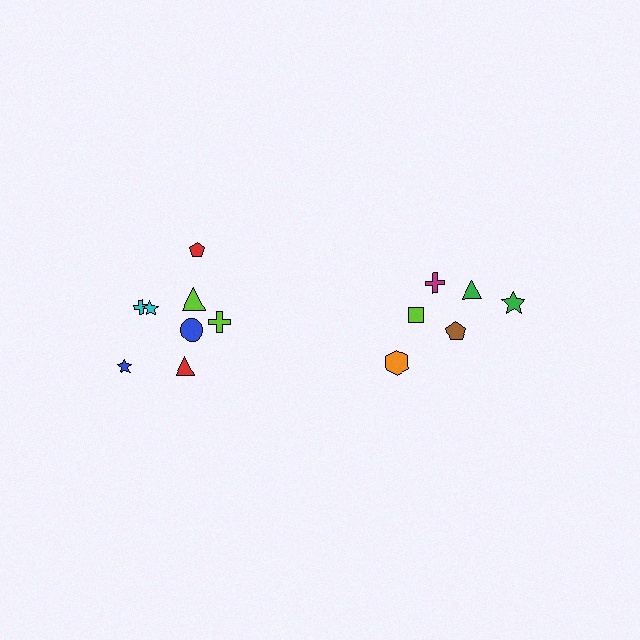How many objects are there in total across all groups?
There are 14 objects.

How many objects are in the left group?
There are 8 objects.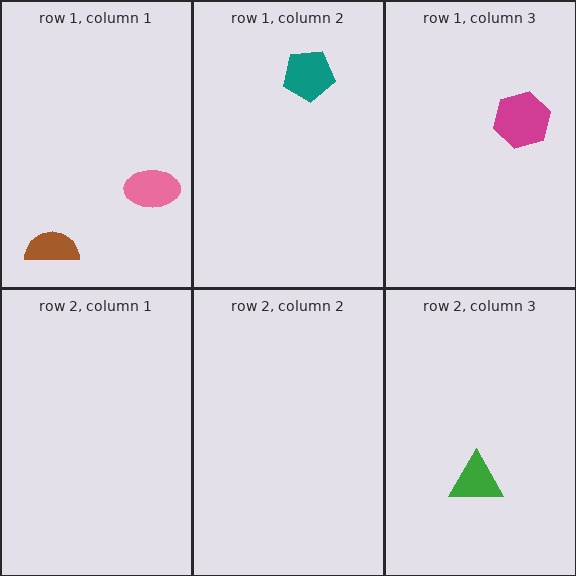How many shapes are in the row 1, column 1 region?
2.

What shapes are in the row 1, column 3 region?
The magenta hexagon.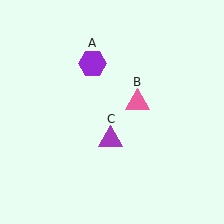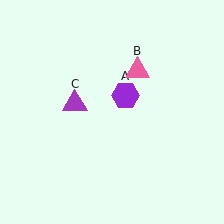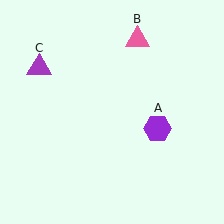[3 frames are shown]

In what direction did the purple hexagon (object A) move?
The purple hexagon (object A) moved down and to the right.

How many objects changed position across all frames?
3 objects changed position: purple hexagon (object A), pink triangle (object B), purple triangle (object C).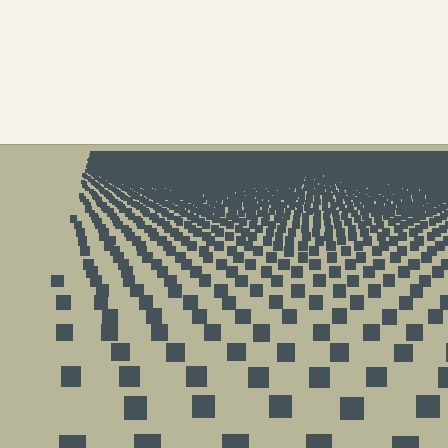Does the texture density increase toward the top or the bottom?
Density increases toward the top.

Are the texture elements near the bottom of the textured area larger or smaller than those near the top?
Larger. Near the bottom, elements are closer to the viewer and appear at a bigger on-screen size.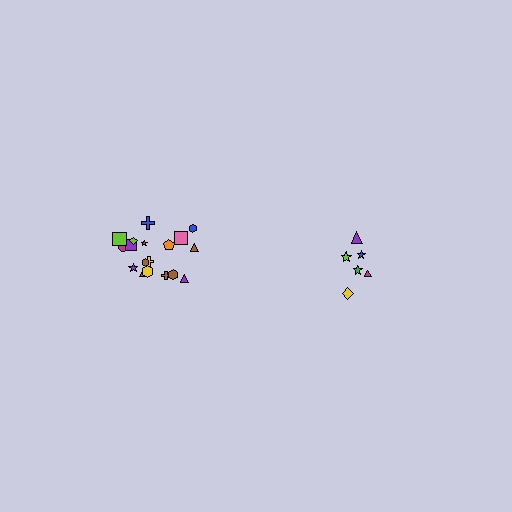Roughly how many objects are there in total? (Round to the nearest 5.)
Roughly 25 objects in total.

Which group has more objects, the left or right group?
The left group.